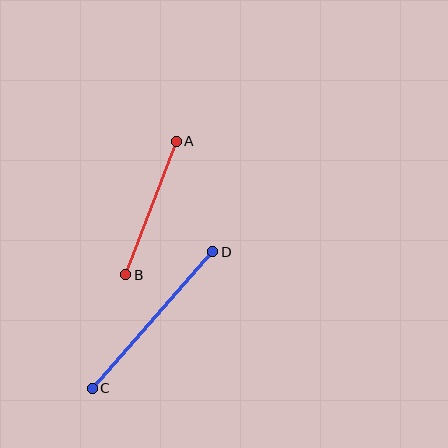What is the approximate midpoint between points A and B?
The midpoint is at approximately (151, 208) pixels.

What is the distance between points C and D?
The distance is approximately 182 pixels.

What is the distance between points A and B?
The distance is approximately 143 pixels.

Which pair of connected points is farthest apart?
Points C and D are farthest apart.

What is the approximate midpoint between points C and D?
The midpoint is at approximately (152, 320) pixels.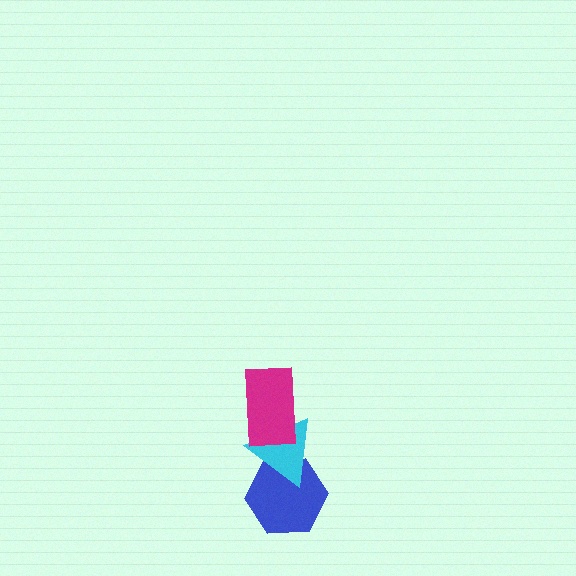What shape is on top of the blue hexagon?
The cyan triangle is on top of the blue hexagon.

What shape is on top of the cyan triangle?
The magenta rectangle is on top of the cyan triangle.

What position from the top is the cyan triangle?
The cyan triangle is 2nd from the top.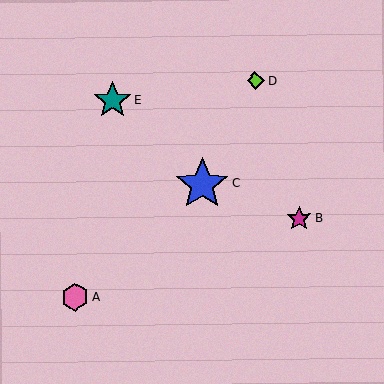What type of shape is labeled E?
Shape E is a teal star.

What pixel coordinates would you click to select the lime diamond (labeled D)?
Click at (255, 81) to select the lime diamond D.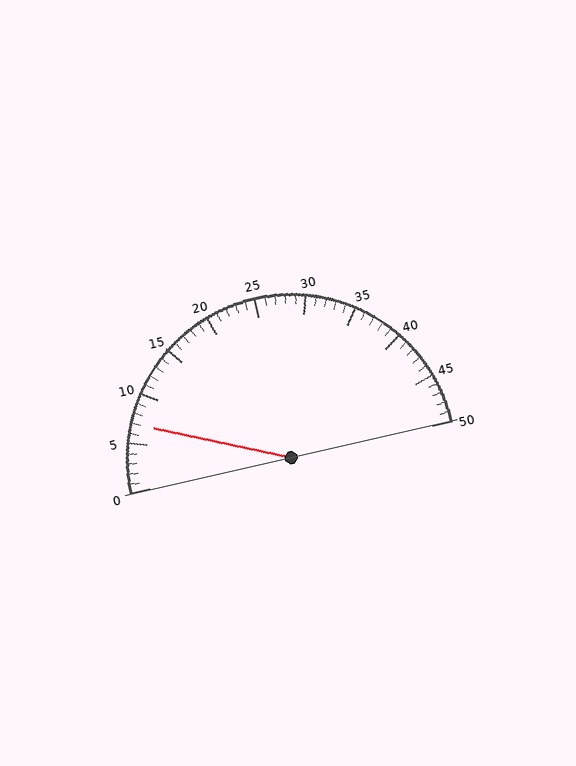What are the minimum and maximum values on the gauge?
The gauge ranges from 0 to 50.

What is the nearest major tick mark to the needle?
The nearest major tick mark is 5.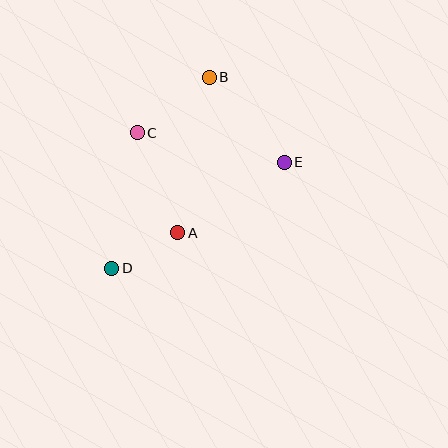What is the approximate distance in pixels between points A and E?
The distance between A and E is approximately 128 pixels.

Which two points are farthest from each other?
Points B and D are farthest from each other.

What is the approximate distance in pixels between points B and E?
The distance between B and E is approximately 114 pixels.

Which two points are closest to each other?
Points A and D are closest to each other.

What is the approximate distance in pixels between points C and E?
The distance between C and E is approximately 150 pixels.